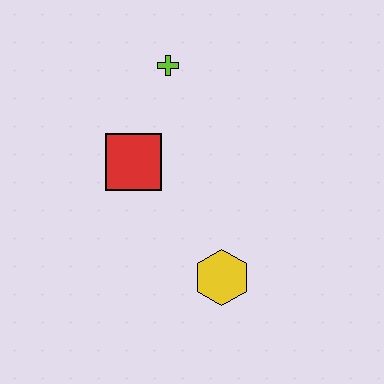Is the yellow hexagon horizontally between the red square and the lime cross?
No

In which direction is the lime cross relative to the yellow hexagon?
The lime cross is above the yellow hexagon.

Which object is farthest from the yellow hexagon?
The lime cross is farthest from the yellow hexagon.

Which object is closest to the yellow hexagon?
The red square is closest to the yellow hexagon.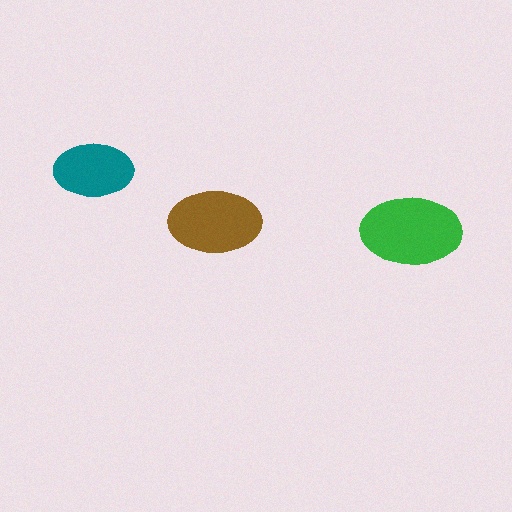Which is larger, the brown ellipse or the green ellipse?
The green one.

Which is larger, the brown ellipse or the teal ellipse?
The brown one.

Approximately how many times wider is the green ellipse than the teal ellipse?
About 1.5 times wider.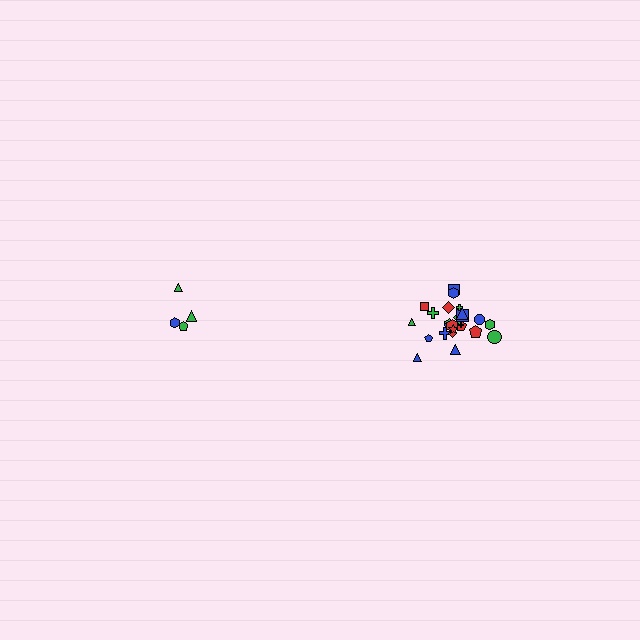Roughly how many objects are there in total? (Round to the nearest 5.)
Roughly 30 objects in total.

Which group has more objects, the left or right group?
The right group.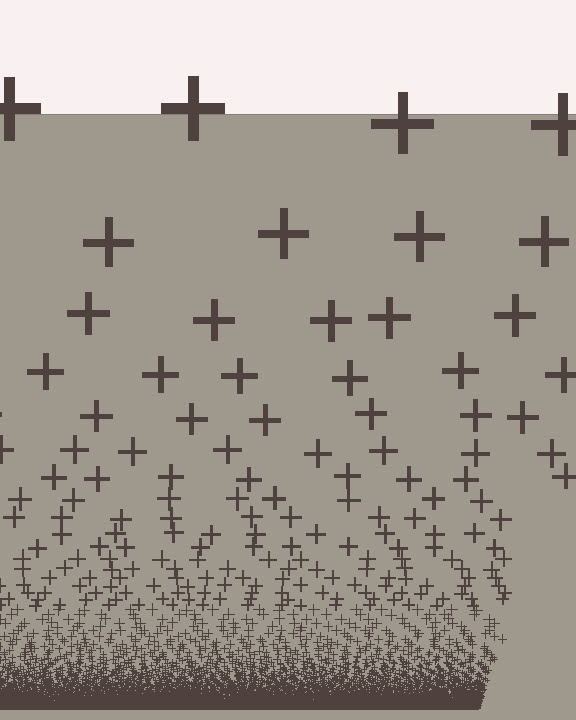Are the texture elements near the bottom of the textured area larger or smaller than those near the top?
Smaller. The gradient is inverted — elements near the bottom are smaller and denser.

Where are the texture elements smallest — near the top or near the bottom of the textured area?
Near the bottom.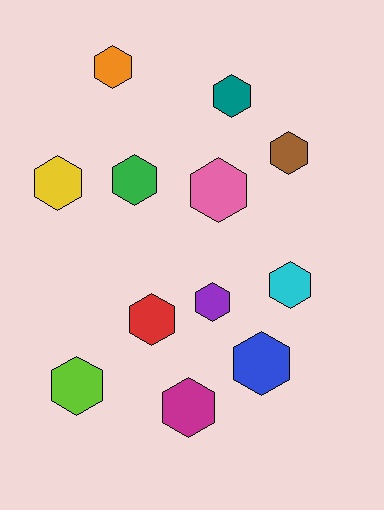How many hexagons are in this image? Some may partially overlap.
There are 12 hexagons.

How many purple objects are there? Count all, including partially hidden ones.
There is 1 purple object.